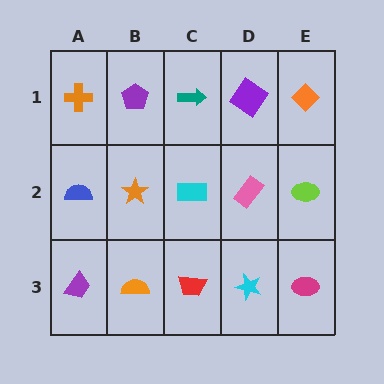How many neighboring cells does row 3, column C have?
3.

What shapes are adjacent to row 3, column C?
A cyan rectangle (row 2, column C), an orange semicircle (row 3, column B), a cyan star (row 3, column D).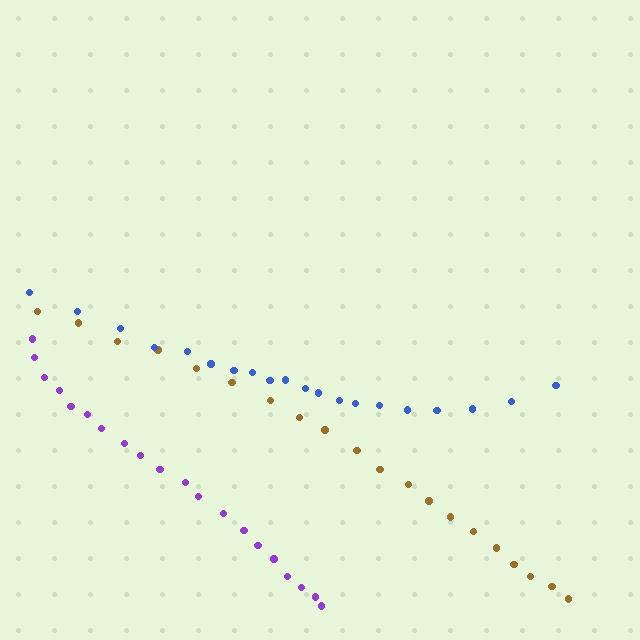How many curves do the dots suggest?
There are 3 distinct paths.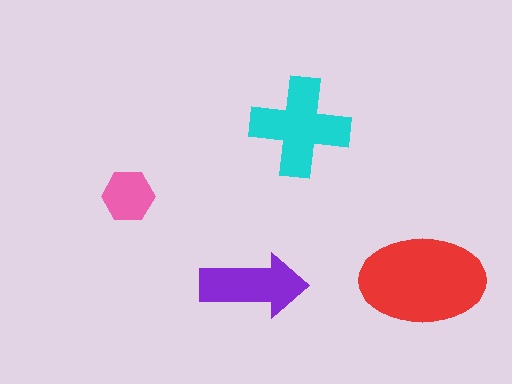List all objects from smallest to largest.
The pink hexagon, the purple arrow, the cyan cross, the red ellipse.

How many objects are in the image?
There are 4 objects in the image.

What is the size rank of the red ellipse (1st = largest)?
1st.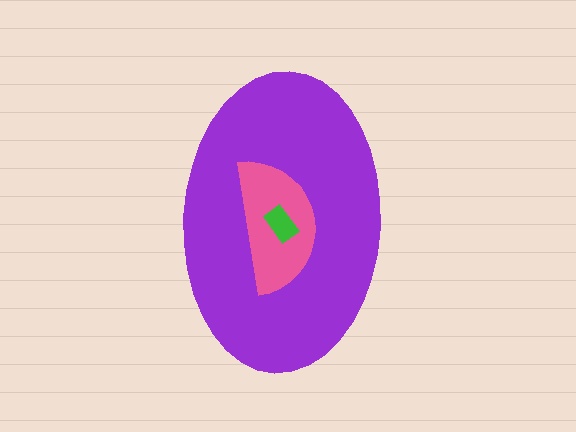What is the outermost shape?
The purple ellipse.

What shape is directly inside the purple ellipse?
The pink semicircle.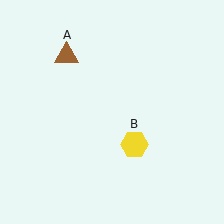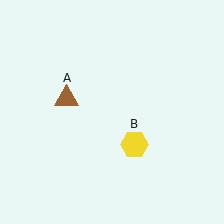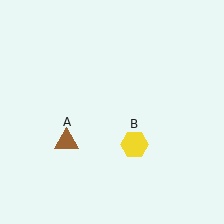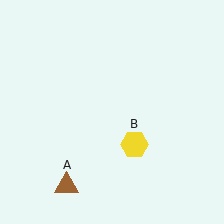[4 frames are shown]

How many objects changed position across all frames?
1 object changed position: brown triangle (object A).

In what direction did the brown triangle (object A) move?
The brown triangle (object A) moved down.